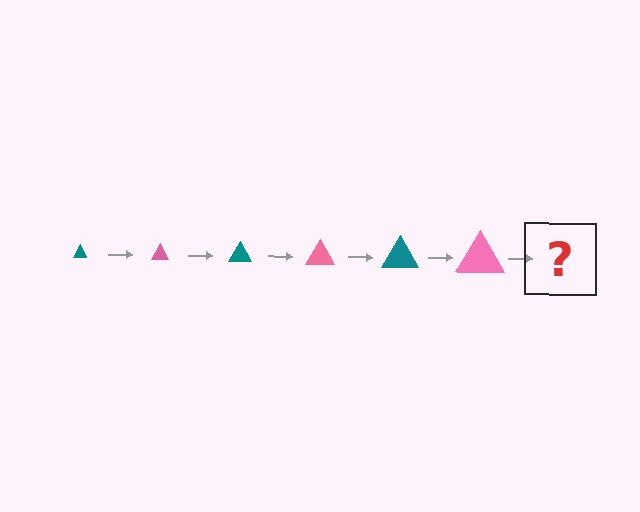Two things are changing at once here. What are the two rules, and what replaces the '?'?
The two rules are that the triangle grows larger each step and the color cycles through teal and pink. The '?' should be a teal triangle, larger than the previous one.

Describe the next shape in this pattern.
It should be a teal triangle, larger than the previous one.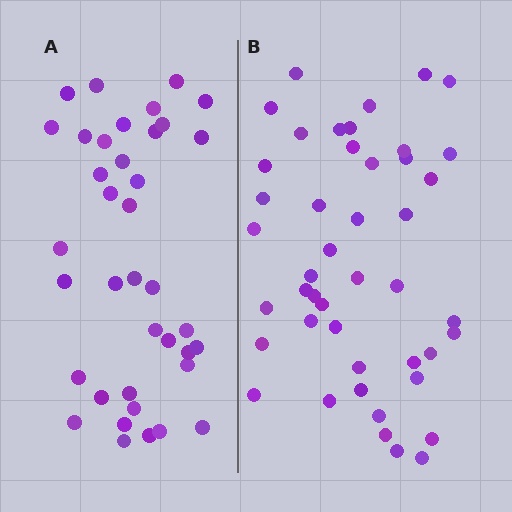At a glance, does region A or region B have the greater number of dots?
Region B (the right region) has more dots.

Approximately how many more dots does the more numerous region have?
Region B has roughly 8 or so more dots than region A.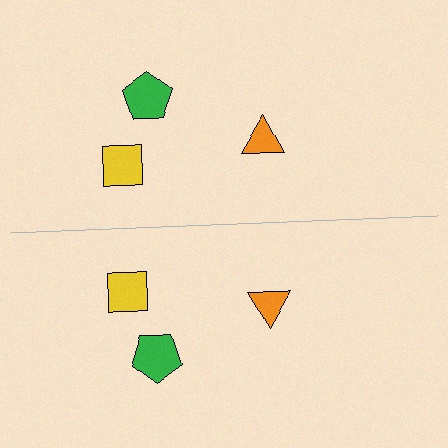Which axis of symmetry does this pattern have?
The pattern has a horizontal axis of symmetry running through the center of the image.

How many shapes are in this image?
There are 6 shapes in this image.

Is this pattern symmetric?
Yes, this pattern has bilateral (reflection) symmetry.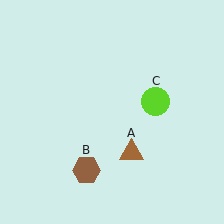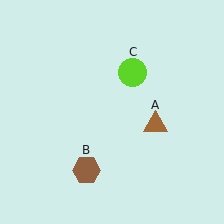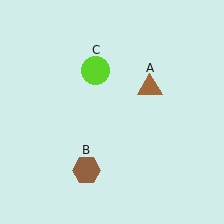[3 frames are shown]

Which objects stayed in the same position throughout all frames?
Brown hexagon (object B) remained stationary.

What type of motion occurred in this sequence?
The brown triangle (object A), lime circle (object C) rotated counterclockwise around the center of the scene.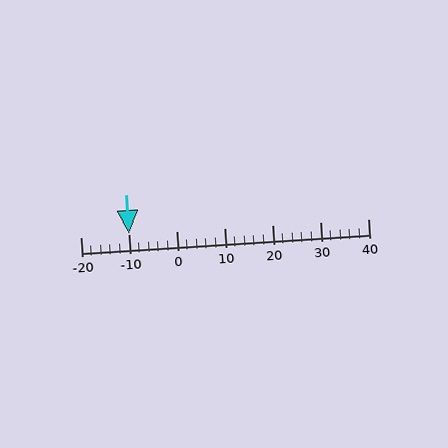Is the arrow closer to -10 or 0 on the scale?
The arrow is closer to -10.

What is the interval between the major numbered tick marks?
The major tick marks are spaced 10 units apart.